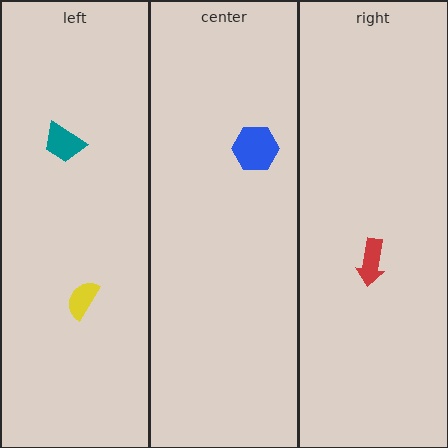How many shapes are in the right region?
1.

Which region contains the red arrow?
The right region.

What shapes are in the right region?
The red arrow.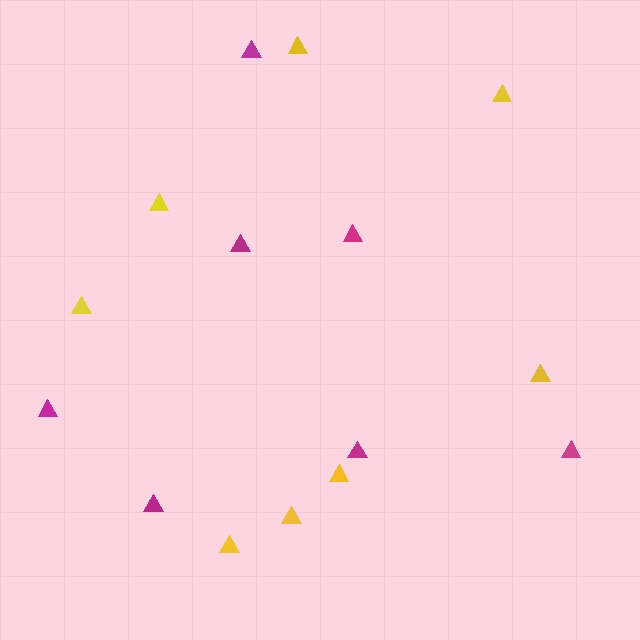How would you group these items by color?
There are 2 groups: one group of magenta triangles (7) and one group of yellow triangles (8).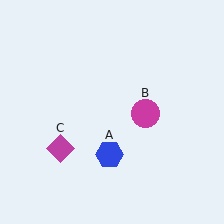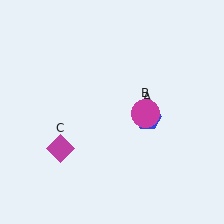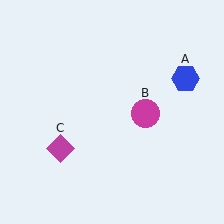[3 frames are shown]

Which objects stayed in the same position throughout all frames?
Magenta circle (object B) and magenta diamond (object C) remained stationary.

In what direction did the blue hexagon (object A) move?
The blue hexagon (object A) moved up and to the right.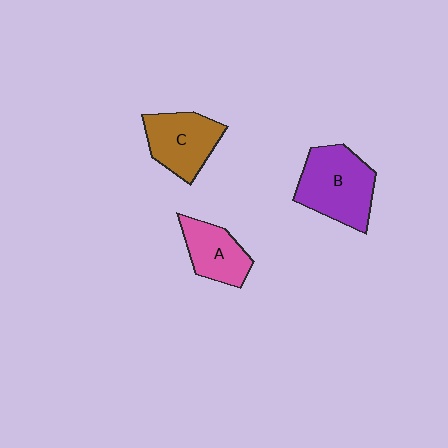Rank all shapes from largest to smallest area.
From largest to smallest: B (purple), C (brown), A (pink).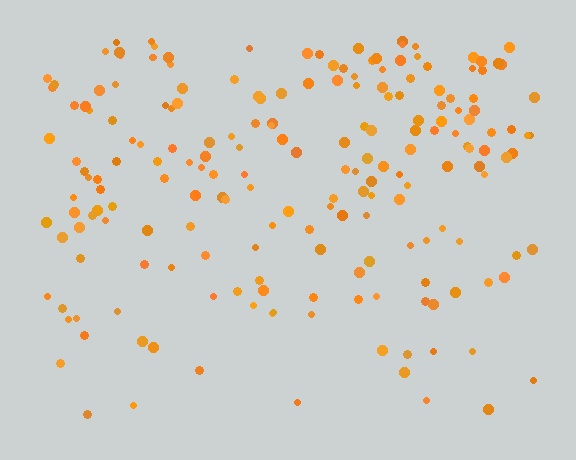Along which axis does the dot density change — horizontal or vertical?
Vertical.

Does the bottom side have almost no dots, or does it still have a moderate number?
Still a moderate number, just noticeably fewer than the top.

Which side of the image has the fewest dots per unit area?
The bottom.